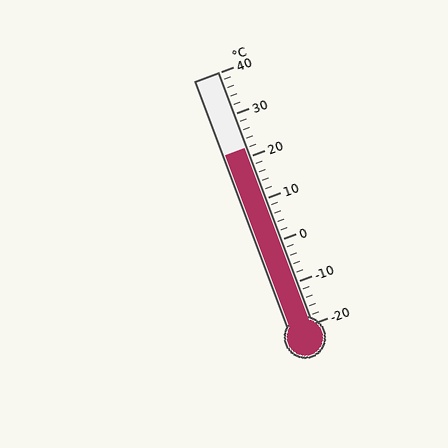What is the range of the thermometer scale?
The thermometer scale ranges from -20°C to 40°C.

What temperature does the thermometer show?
The thermometer shows approximately 22°C.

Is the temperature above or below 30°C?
The temperature is below 30°C.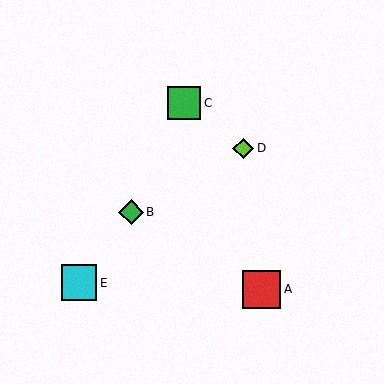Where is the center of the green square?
The center of the green square is at (184, 103).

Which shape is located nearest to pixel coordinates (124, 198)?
The green diamond (labeled B) at (131, 212) is nearest to that location.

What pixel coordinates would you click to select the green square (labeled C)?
Click at (184, 103) to select the green square C.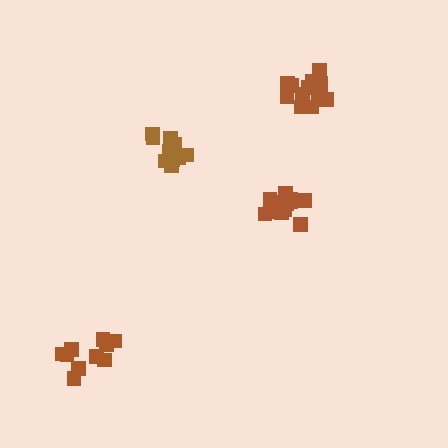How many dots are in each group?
Group 1: 14 dots, Group 2: 10 dots, Group 3: 15 dots, Group 4: 11 dots (50 total).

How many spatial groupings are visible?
There are 4 spatial groupings.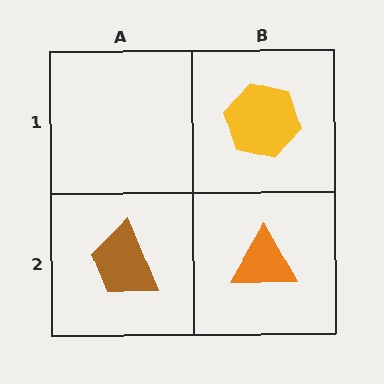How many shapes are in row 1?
1 shape.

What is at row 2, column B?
An orange triangle.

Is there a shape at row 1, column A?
No, that cell is empty.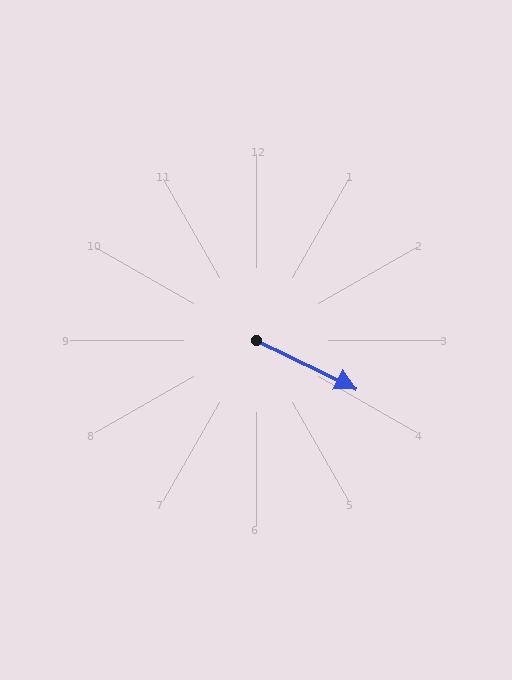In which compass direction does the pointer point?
Southeast.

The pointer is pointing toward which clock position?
Roughly 4 o'clock.